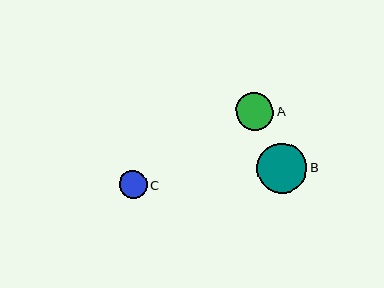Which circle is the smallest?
Circle C is the smallest with a size of approximately 28 pixels.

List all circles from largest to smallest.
From largest to smallest: B, A, C.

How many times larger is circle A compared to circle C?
Circle A is approximately 1.3 times the size of circle C.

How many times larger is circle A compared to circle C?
Circle A is approximately 1.3 times the size of circle C.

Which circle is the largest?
Circle B is the largest with a size of approximately 50 pixels.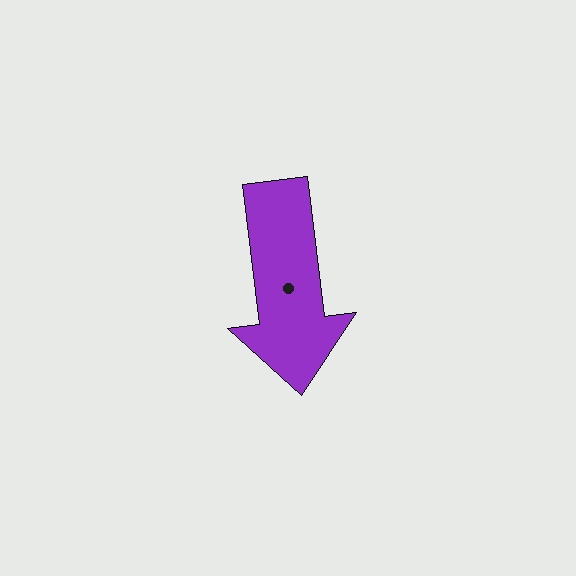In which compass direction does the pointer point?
South.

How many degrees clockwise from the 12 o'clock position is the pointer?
Approximately 173 degrees.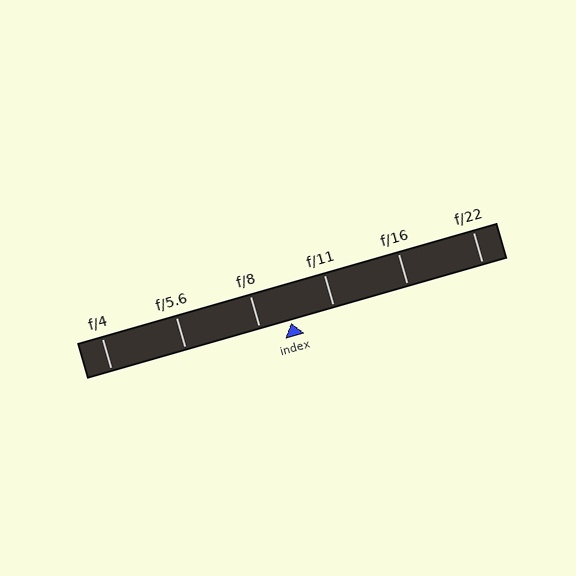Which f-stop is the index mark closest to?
The index mark is closest to f/8.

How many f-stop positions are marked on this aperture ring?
There are 6 f-stop positions marked.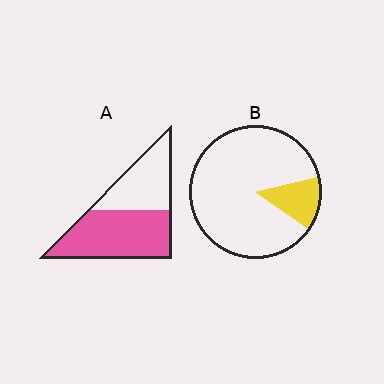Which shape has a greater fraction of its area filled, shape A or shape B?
Shape A.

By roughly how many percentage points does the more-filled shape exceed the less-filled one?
By roughly 45 percentage points (A over B).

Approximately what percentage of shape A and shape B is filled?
A is approximately 60% and B is approximately 15%.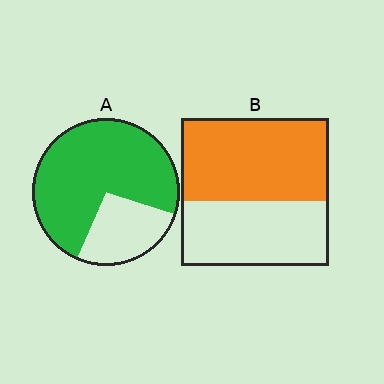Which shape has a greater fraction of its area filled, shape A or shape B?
Shape A.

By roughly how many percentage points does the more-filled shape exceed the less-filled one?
By roughly 15 percentage points (A over B).